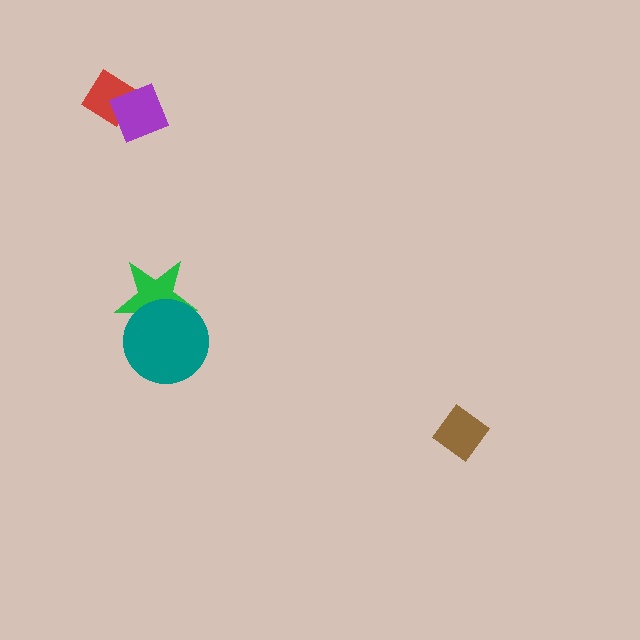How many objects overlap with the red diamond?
1 object overlaps with the red diamond.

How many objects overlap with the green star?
1 object overlaps with the green star.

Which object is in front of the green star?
The teal circle is in front of the green star.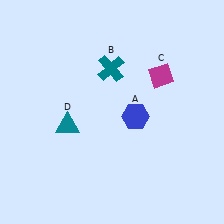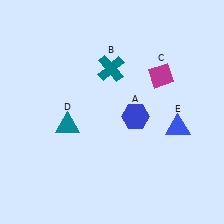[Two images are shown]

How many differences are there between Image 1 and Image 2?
There is 1 difference between the two images.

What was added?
A blue triangle (E) was added in Image 2.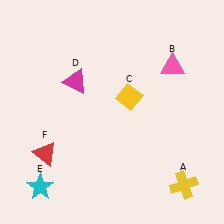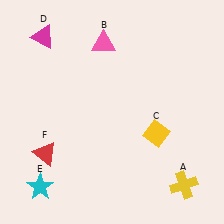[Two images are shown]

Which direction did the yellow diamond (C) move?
The yellow diamond (C) moved down.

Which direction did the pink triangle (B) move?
The pink triangle (B) moved left.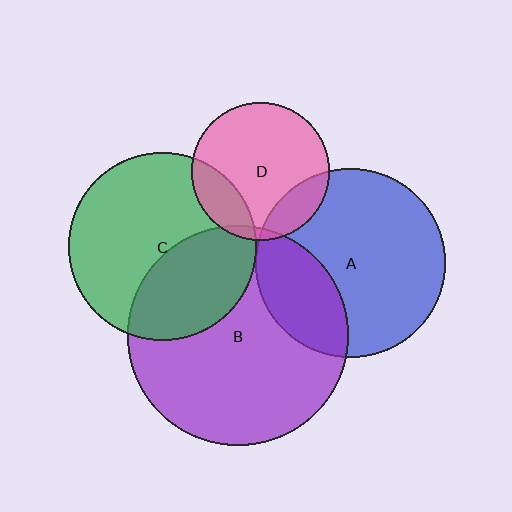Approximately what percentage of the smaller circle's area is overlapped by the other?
Approximately 20%.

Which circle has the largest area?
Circle B (purple).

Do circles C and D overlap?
Yes.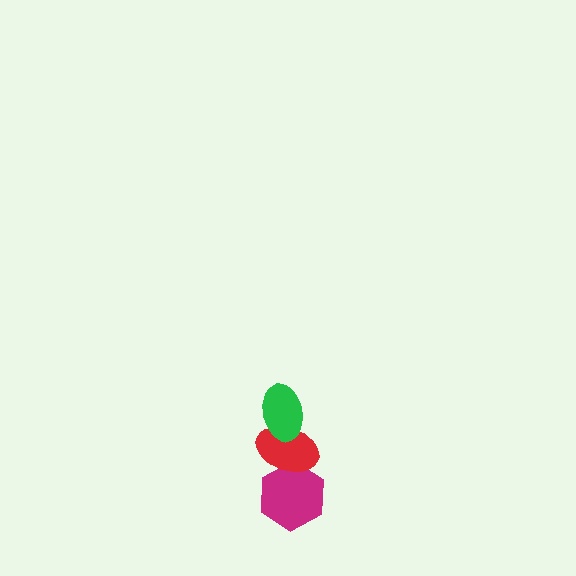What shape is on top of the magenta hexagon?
The red ellipse is on top of the magenta hexagon.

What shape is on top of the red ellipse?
The green ellipse is on top of the red ellipse.